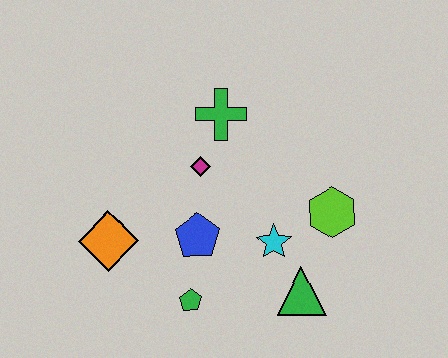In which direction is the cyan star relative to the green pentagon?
The cyan star is to the right of the green pentagon.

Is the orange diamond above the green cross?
No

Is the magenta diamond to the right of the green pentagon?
Yes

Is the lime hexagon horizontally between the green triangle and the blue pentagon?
No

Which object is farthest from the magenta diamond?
The green triangle is farthest from the magenta diamond.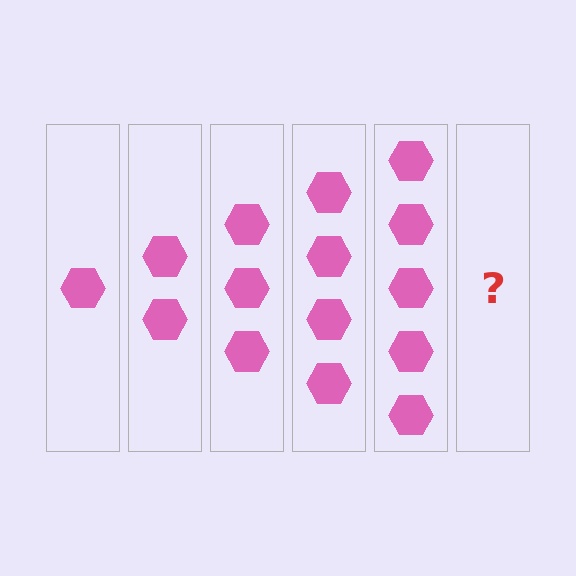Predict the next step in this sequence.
The next step is 6 hexagons.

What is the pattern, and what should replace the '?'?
The pattern is that each step adds one more hexagon. The '?' should be 6 hexagons.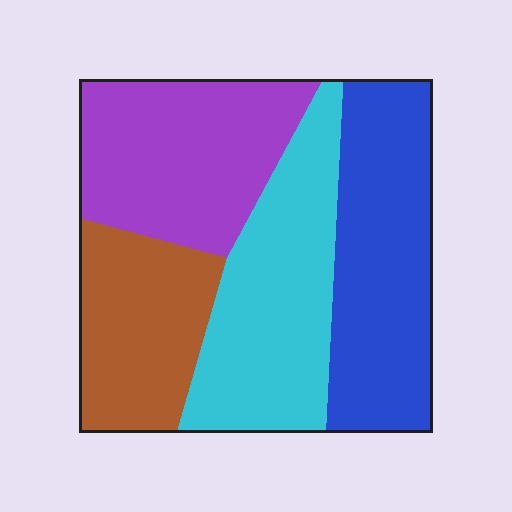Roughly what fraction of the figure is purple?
Purple covers around 25% of the figure.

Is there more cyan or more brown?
Cyan.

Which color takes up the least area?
Brown, at roughly 20%.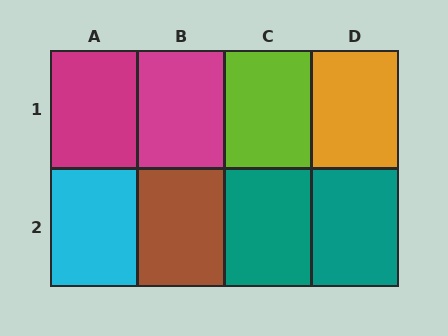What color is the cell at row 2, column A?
Cyan.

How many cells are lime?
1 cell is lime.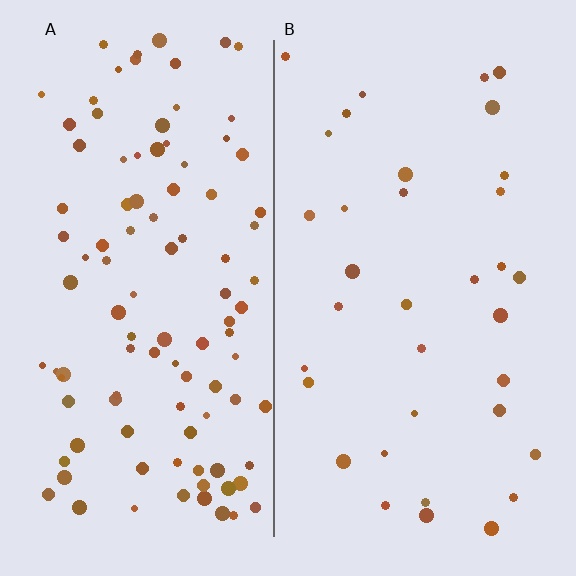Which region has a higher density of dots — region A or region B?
A (the left).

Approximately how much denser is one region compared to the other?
Approximately 2.9× — region A over region B.